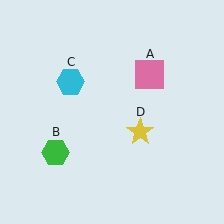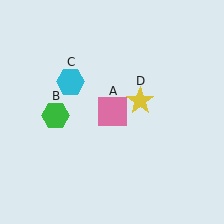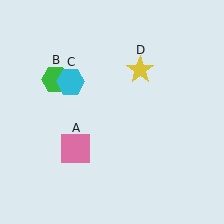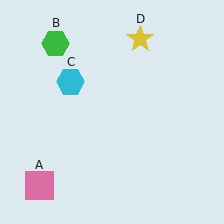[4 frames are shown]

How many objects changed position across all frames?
3 objects changed position: pink square (object A), green hexagon (object B), yellow star (object D).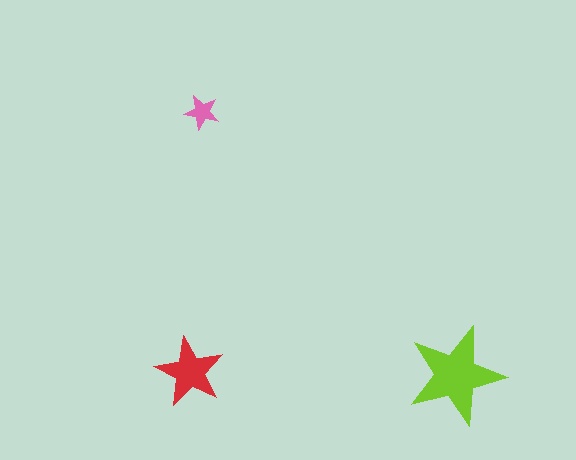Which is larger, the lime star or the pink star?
The lime one.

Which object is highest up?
The pink star is topmost.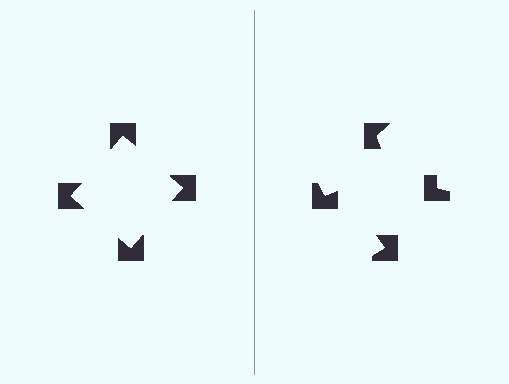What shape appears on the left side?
An illusory square.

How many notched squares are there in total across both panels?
8 — 4 on each side.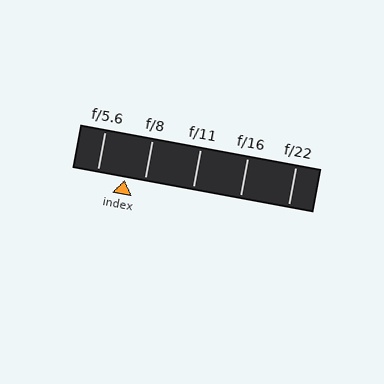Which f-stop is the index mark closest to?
The index mark is closest to f/8.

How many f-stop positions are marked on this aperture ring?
There are 5 f-stop positions marked.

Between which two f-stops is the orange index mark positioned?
The index mark is between f/5.6 and f/8.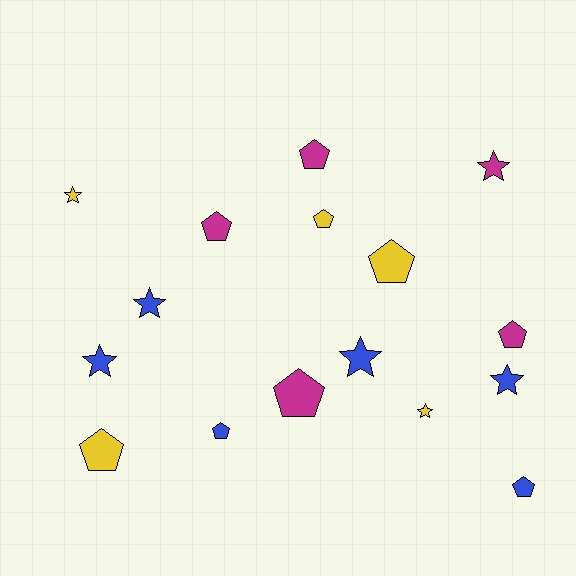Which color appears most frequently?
Blue, with 6 objects.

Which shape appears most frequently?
Pentagon, with 9 objects.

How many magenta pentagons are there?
There are 4 magenta pentagons.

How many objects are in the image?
There are 16 objects.